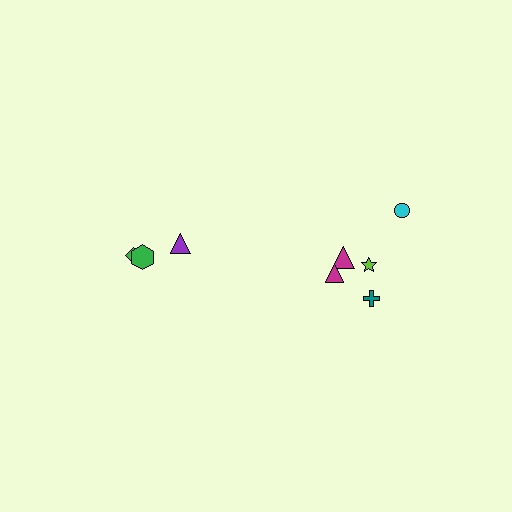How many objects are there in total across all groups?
There are 8 objects.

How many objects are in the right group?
There are 5 objects.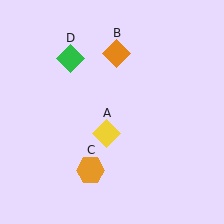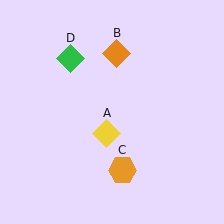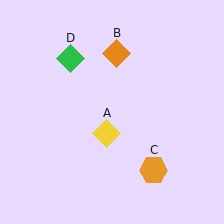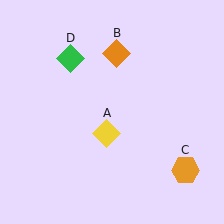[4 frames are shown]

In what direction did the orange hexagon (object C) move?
The orange hexagon (object C) moved right.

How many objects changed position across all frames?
1 object changed position: orange hexagon (object C).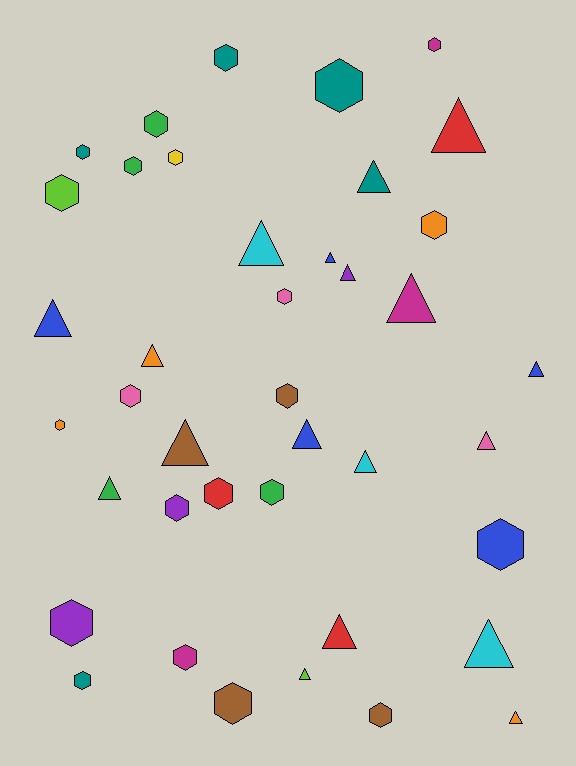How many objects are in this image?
There are 40 objects.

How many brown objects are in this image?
There are 4 brown objects.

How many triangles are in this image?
There are 18 triangles.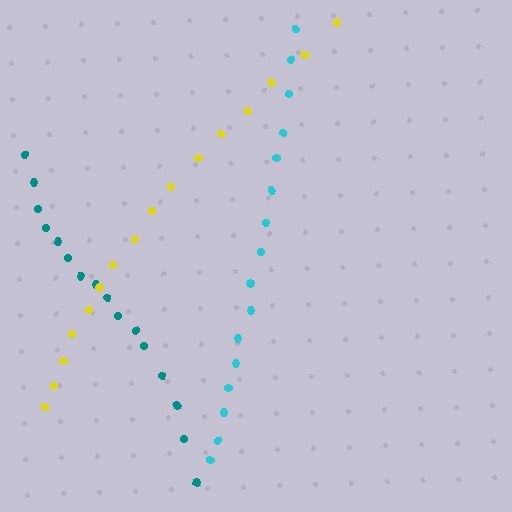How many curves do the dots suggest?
There are 3 distinct paths.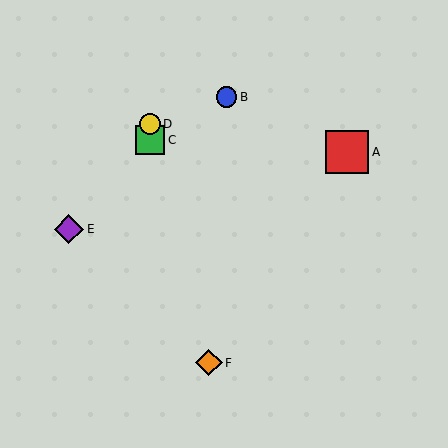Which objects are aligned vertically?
Objects C, D are aligned vertically.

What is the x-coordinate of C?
Object C is at x≈150.